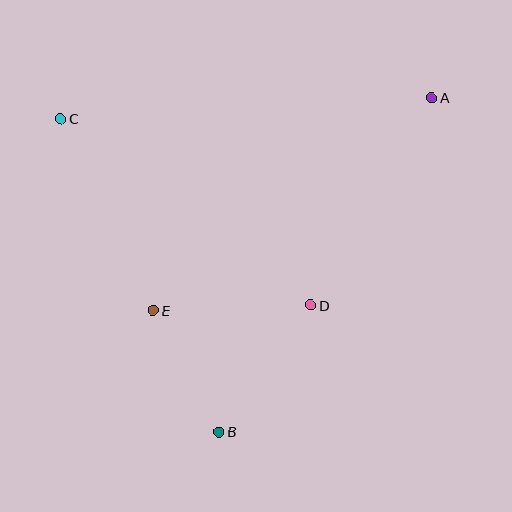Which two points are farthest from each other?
Points A and B are farthest from each other.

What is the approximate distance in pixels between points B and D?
The distance between B and D is approximately 156 pixels.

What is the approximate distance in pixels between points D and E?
The distance between D and E is approximately 157 pixels.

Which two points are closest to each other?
Points B and E are closest to each other.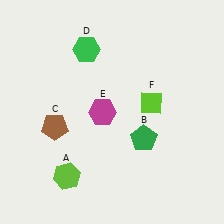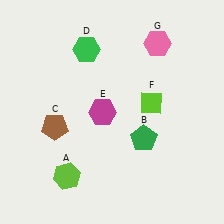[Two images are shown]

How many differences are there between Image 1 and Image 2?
There is 1 difference between the two images.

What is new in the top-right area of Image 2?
A pink hexagon (G) was added in the top-right area of Image 2.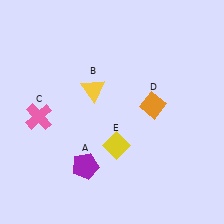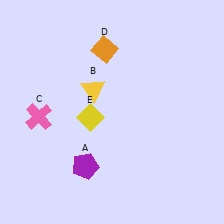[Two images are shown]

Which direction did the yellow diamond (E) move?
The yellow diamond (E) moved up.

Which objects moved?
The objects that moved are: the orange diamond (D), the yellow diamond (E).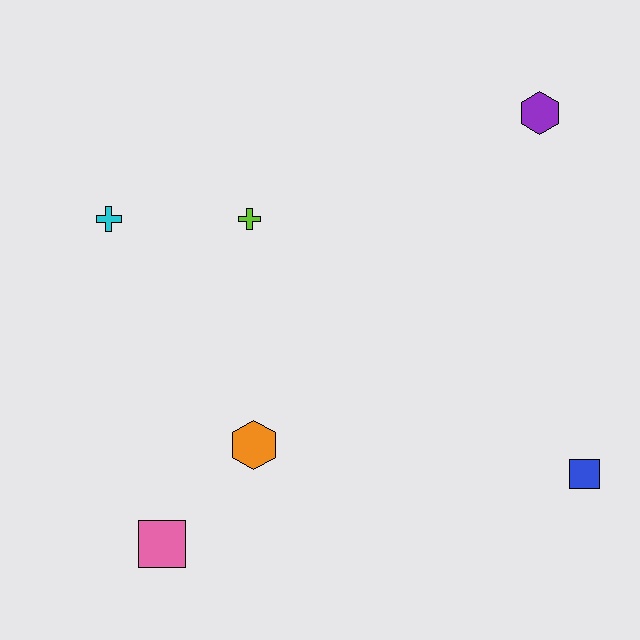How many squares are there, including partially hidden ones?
There are 2 squares.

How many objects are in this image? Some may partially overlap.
There are 6 objects.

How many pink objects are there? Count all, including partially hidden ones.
There is 1 pink object.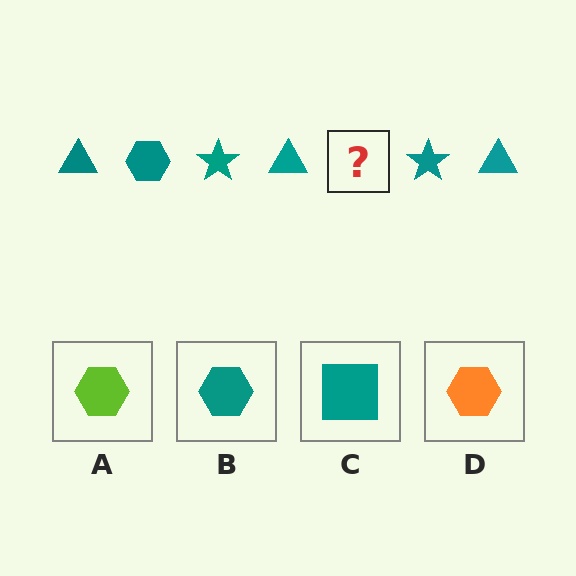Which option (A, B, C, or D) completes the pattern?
B.